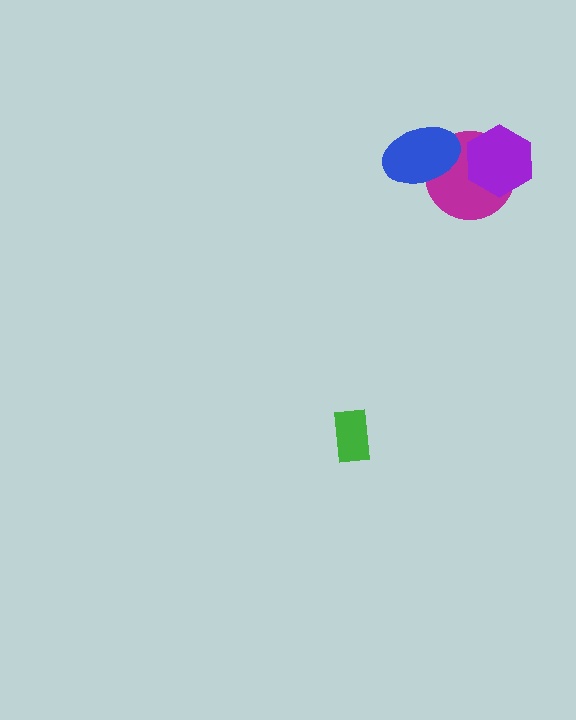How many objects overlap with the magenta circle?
2 objects overlap with the magenta circle.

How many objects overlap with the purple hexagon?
1 object overlaps with the purple hexagon.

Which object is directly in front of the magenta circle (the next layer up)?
The purple hexagon is directly in front of the magenta circle.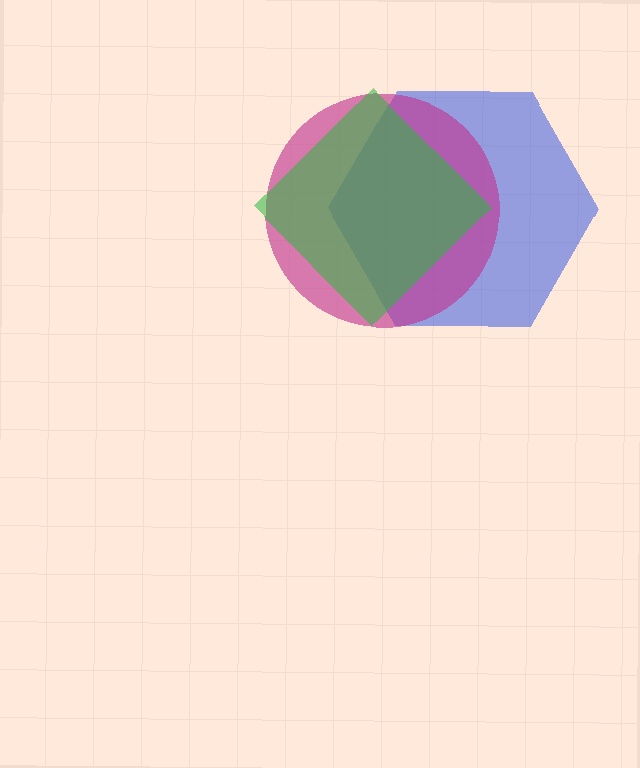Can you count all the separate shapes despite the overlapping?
Yes, there are 3 separate shapes.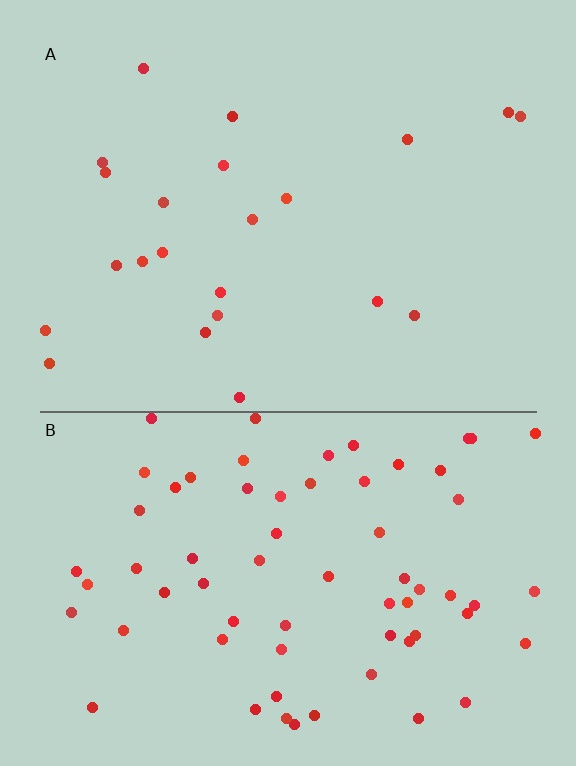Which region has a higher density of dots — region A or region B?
B (the bottom).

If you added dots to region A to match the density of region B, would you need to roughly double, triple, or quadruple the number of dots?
Approximately triple.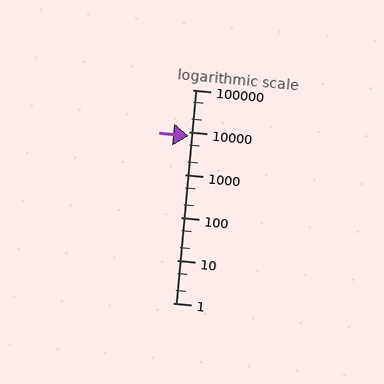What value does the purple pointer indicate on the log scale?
The pointer indicates approximately 8300.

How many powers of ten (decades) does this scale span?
The scale spans 5 decades, from 1 to 100000.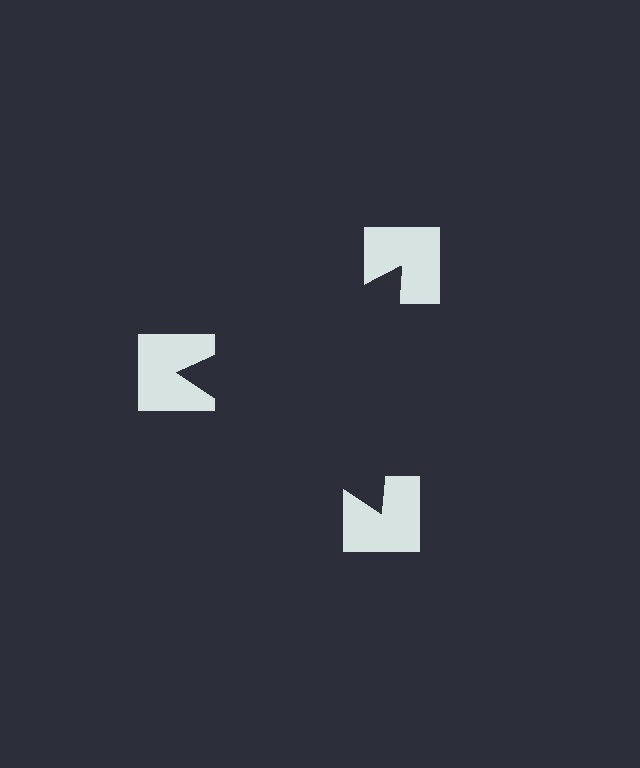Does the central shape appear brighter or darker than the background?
It typically appears slightly darker than the background, even though no actual brightness change is drawn.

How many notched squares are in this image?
There are 3 — one at each vertex of the illusory triangle.